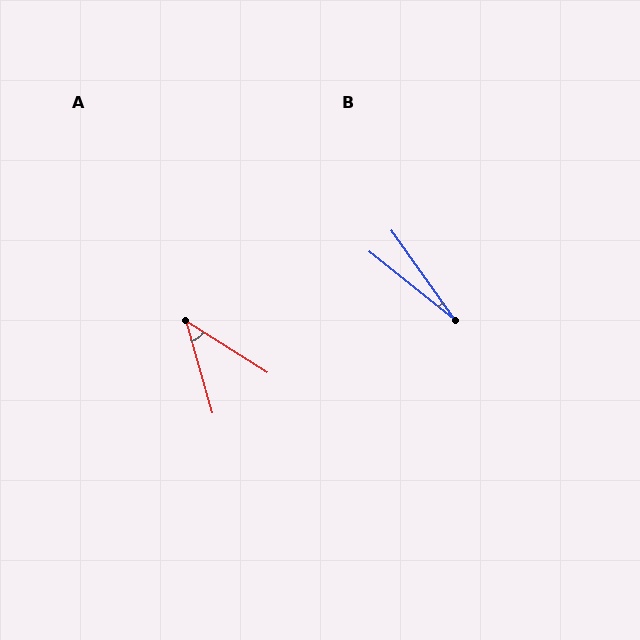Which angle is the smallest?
B, at approximately 16 degrees.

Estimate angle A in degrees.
Approximately 42 degrees.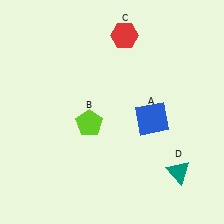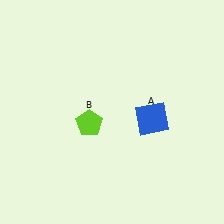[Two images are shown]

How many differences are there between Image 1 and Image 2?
There are 2 differences between the two images.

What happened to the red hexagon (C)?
The red hexagon (C) was removed in Image 2. It was in the top-right area of Image 1.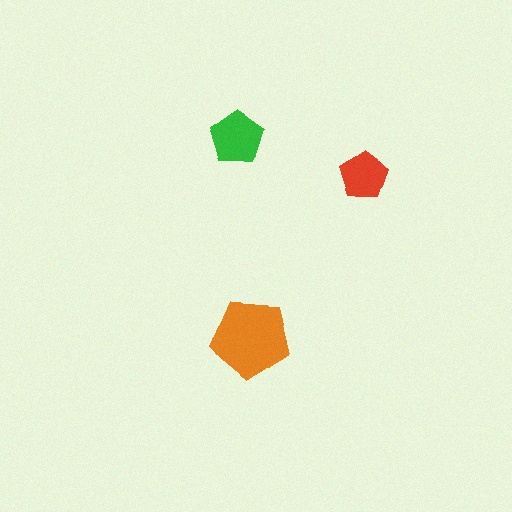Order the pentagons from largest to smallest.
the orange one, the green one, the red one.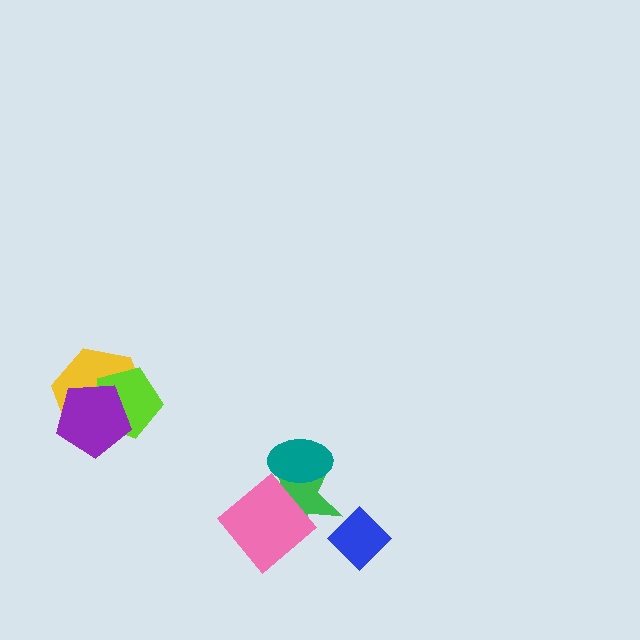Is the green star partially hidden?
Yes, it is partially covered by another shape.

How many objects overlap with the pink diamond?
1 object overlaps with the pink diamond.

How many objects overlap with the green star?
2 objects overlap with the green star.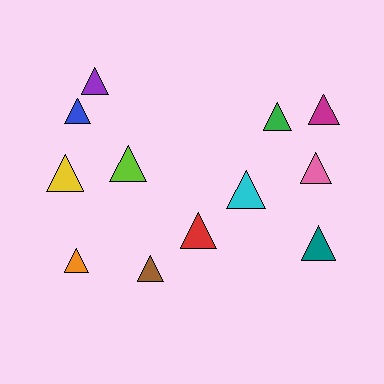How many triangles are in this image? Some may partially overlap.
There are 12 triangles.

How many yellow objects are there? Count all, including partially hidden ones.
There is 1 yellow object.